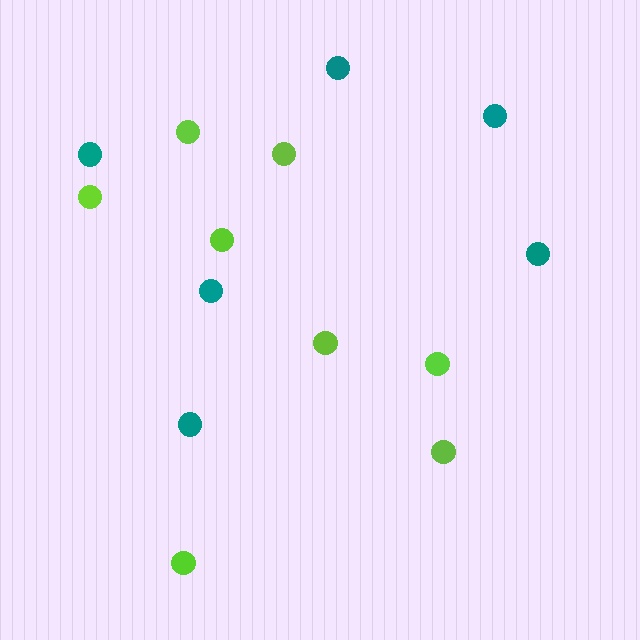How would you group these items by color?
There are 2 groups: one group of lime circles (8) and one group of teal circles (6).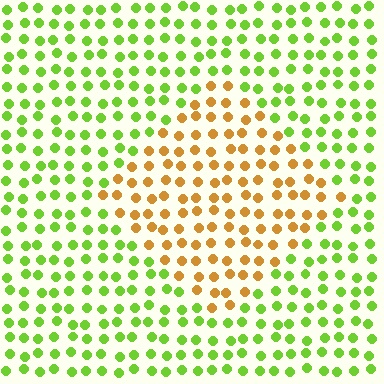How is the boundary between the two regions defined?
The boundary is defined purely by a slight shift in hue (about 61 degrees). Spacing, size, and orientation are identical on both sides.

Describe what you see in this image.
The image is filled with small lime elements in a uniform arrangement. A diamond-shaped region is visible where the elements are tinted to a slightly different hue, forming a subtle color boundary.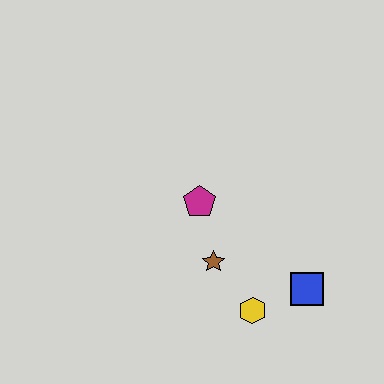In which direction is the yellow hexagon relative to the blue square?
The yellow hexagon is to the left of the blue square.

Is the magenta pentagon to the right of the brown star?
No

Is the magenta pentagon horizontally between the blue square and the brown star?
No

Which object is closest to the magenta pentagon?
The brown star is closest to the magenta pentagon.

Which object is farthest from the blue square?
The magenta pentagon is farthest from the blue square.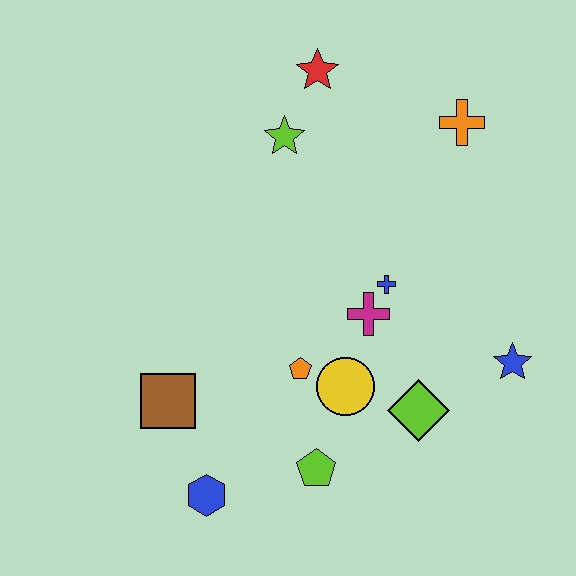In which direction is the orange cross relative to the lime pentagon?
The orange cross is above the lime pentagon.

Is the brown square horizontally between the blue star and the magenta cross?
No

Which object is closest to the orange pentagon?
The yellow circle is closest to the orange pentagon.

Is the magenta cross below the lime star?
Yes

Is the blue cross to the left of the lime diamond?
Yes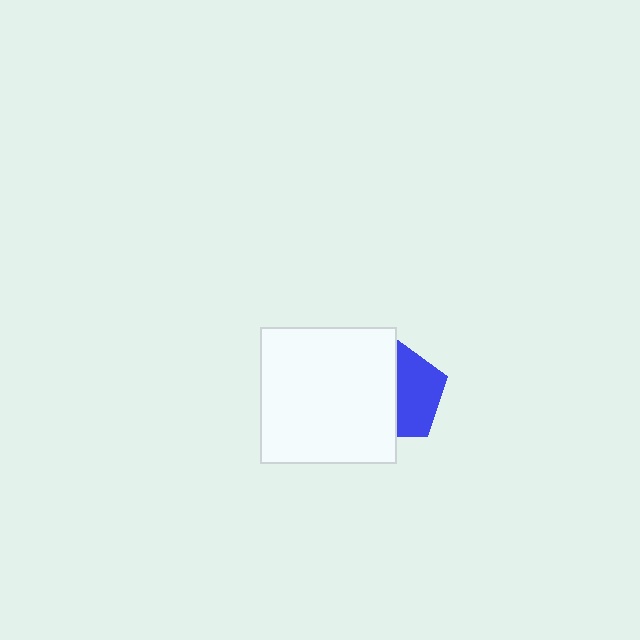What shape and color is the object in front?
The object in front is a white square.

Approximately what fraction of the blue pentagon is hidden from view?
Roughly 52% of the blue pentagon is hidden behind the white square.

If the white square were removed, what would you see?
You would see the complete blue pentagon.